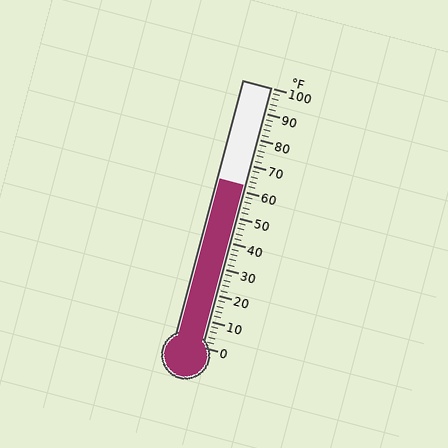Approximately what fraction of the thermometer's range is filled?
The thermometer is filled to approximately 60% of its range.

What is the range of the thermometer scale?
The thermometer scale ranges from 0°F to 100°F.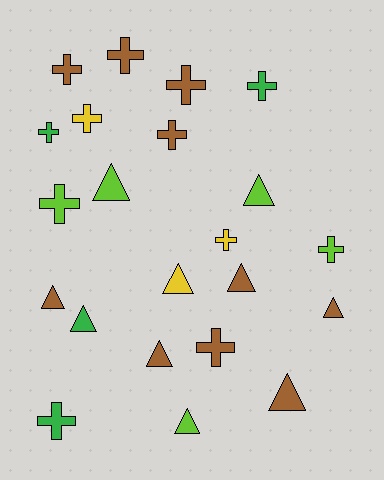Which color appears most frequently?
Brown, with 10 objects.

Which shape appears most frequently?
Cross, with 12 objects.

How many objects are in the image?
There are 22 objects.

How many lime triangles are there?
There are 3 lime triangles.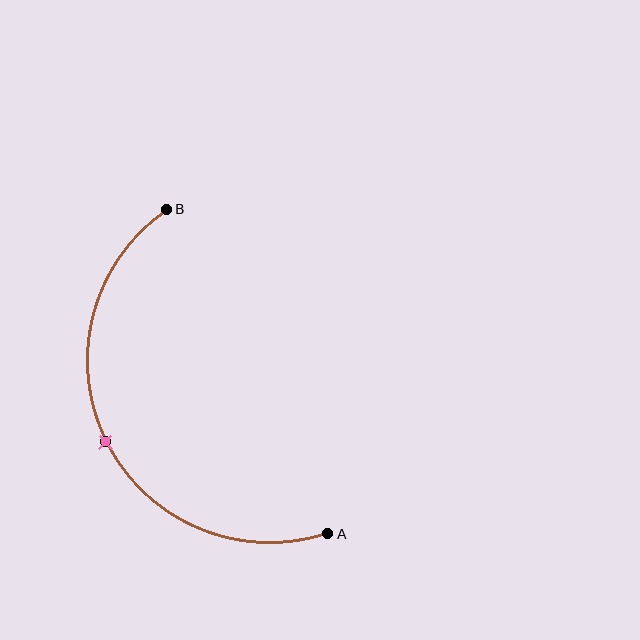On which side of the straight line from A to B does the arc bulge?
The arc bulges to the left of the straight line connecting A and B.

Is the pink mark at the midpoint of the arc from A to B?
Yes. The pink mark lies on the arc at equal arc-length from both A and B — it is the arc midpoint.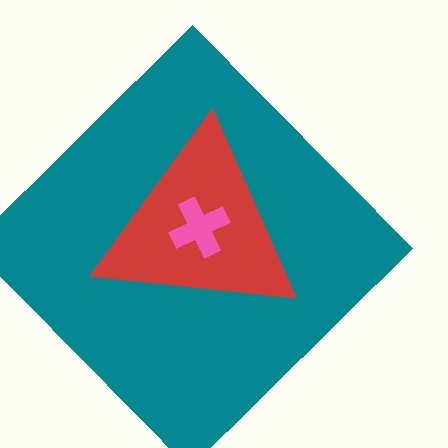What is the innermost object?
The pink cross.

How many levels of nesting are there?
3.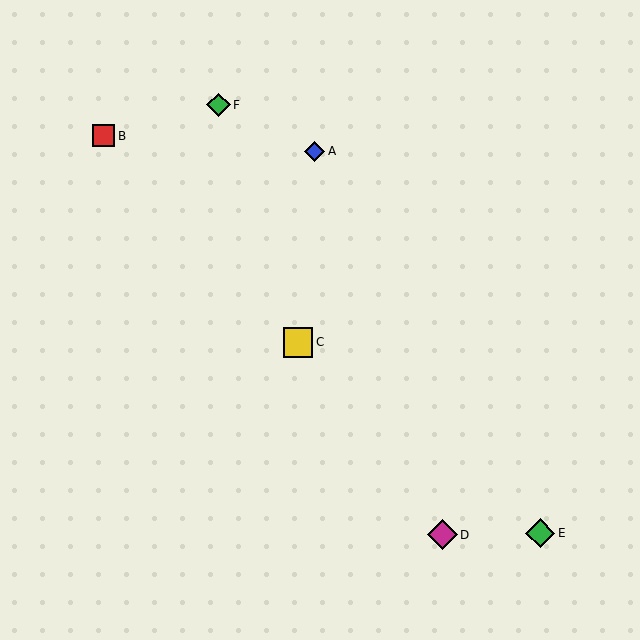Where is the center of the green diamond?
The center of the green diamond is at (540, 533).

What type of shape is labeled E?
Shape E is a green diamond.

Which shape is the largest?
The yellow square (labeled C) is the largest.